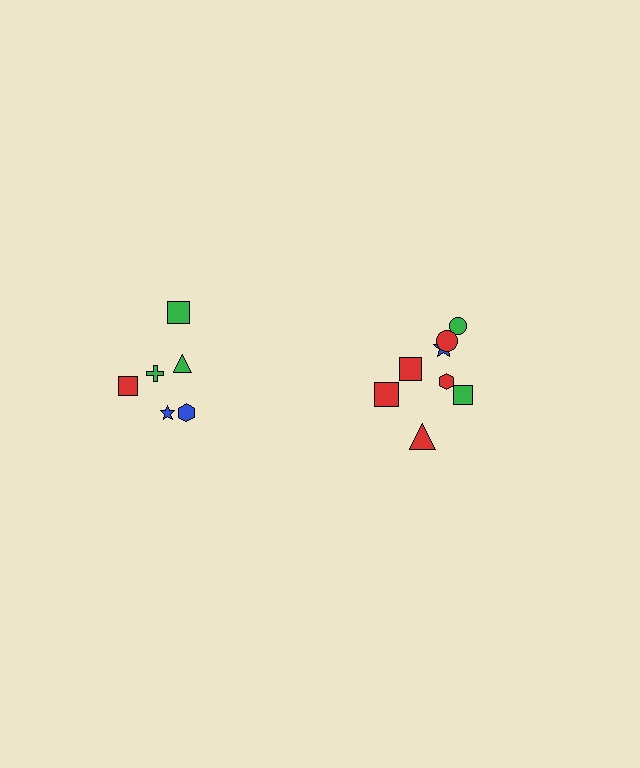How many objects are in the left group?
There are 6 objects.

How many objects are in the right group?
There are 8 objects.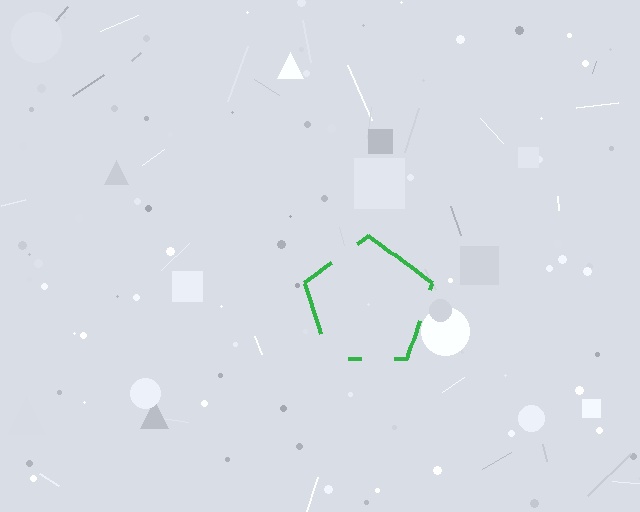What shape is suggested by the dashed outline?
The dashed outline suggests a pentagon.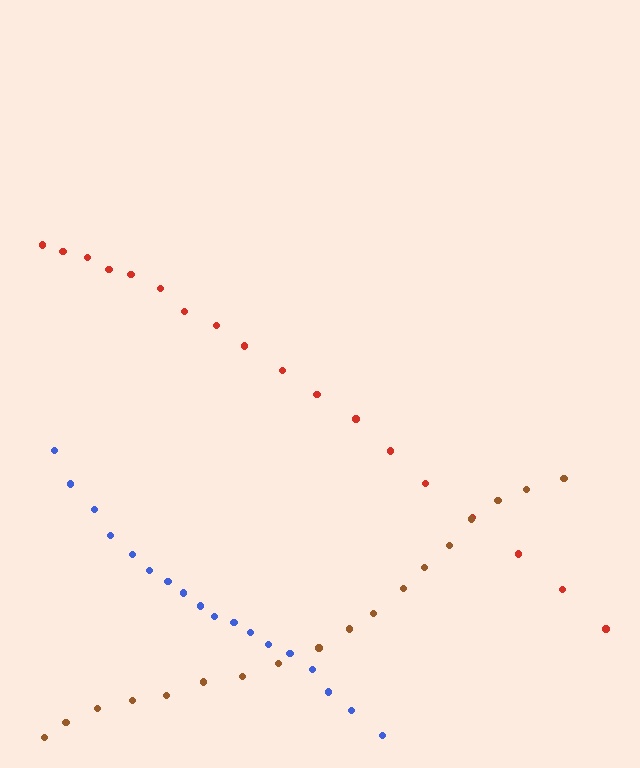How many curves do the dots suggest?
There are 3 distinct paths.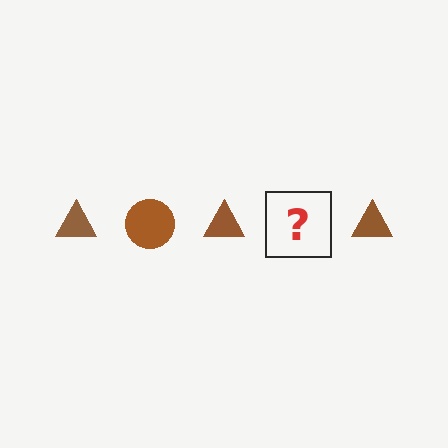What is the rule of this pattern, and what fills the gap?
The rule is that the pattern cycles through triangle, circle shapes in brown. The gap should be filled with a brown circle.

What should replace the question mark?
The question mark should be replaced with a brown circle.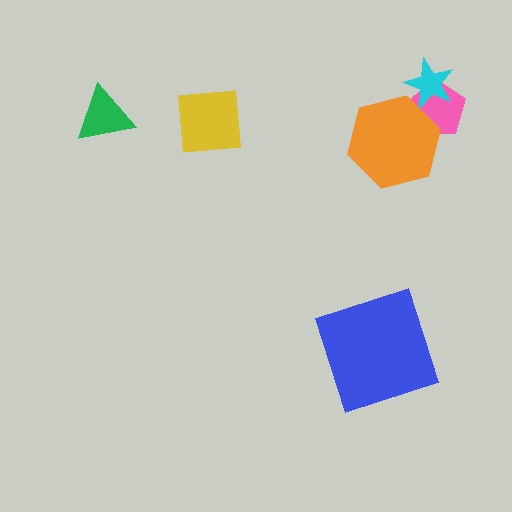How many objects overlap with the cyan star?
1 object overlaps with the cyan star.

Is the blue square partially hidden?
No, no other shape covers it.